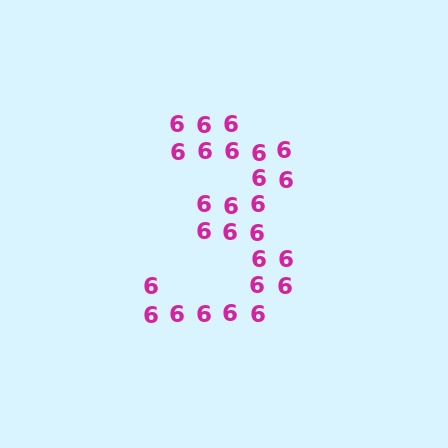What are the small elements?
The small elements are digit 6's.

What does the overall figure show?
The overall figure shows the digit 3.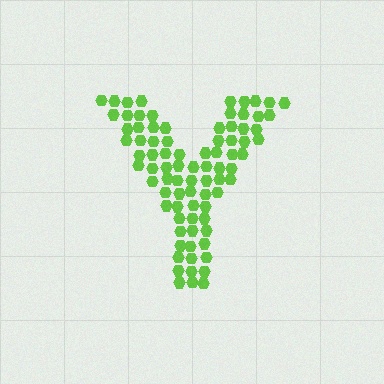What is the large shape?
The large shape is the letter Y.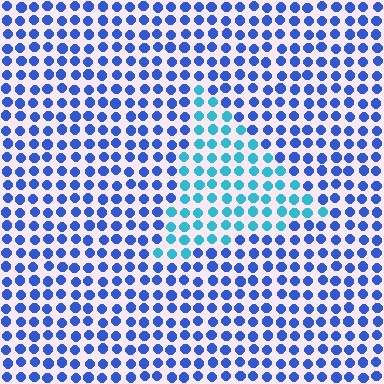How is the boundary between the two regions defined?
The boundary is defined purely by a slight shift in hue (about 39 degrees). Spacing, size, and orientation are identical on both sides.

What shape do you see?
I see a triangle.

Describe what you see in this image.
The image is filled with small blue elements in a uniform arrangement. A triangle-shaped region is visible where the elements are tinted to a slightly different hue, forming a subtle color boundary.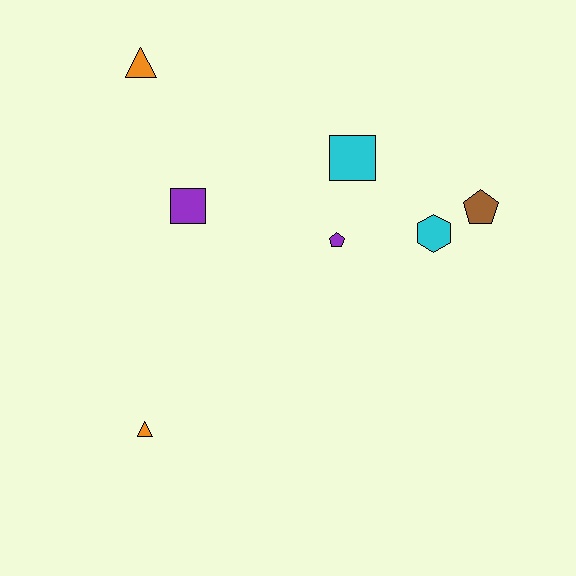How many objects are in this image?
There are 7 objects.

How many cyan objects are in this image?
There are 2 cyan objects.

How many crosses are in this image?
There are no crosses.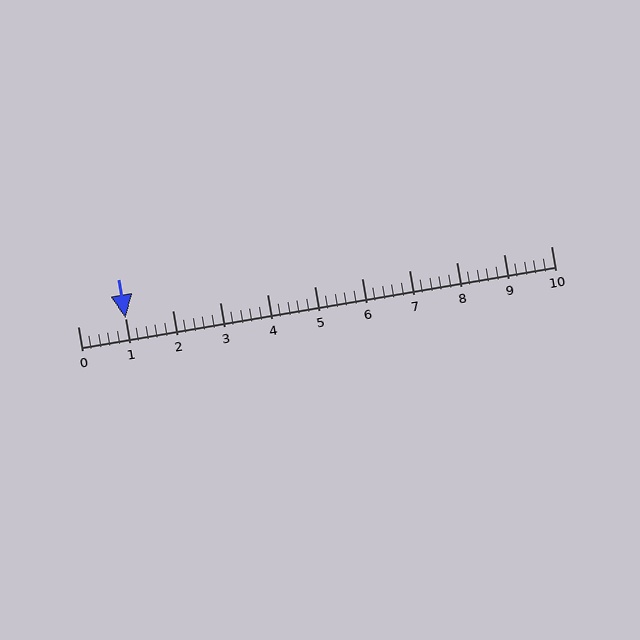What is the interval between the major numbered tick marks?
The major tick marks are spaced 1 units apart.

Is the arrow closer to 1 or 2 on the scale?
The arrow is closer to 1.